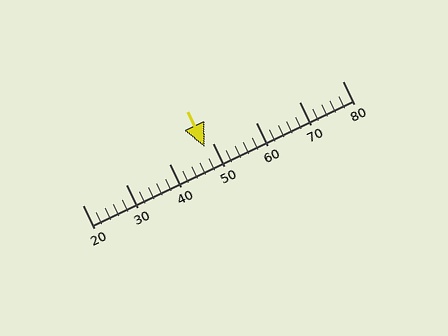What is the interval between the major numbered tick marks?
The major tick marks are spaced 10 units apart.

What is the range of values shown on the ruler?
The ruler shows values from 20 to 80.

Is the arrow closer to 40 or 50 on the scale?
The arrow is closer to 50.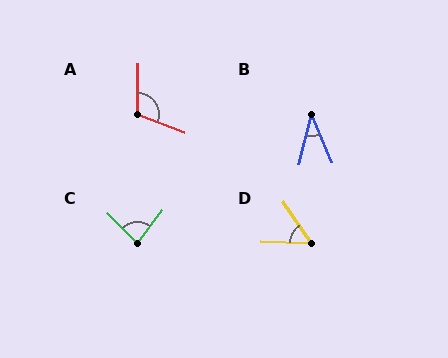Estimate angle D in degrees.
Approximately 54 degrees.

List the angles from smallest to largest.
B (37°), D (54°), C (81°), A (111°).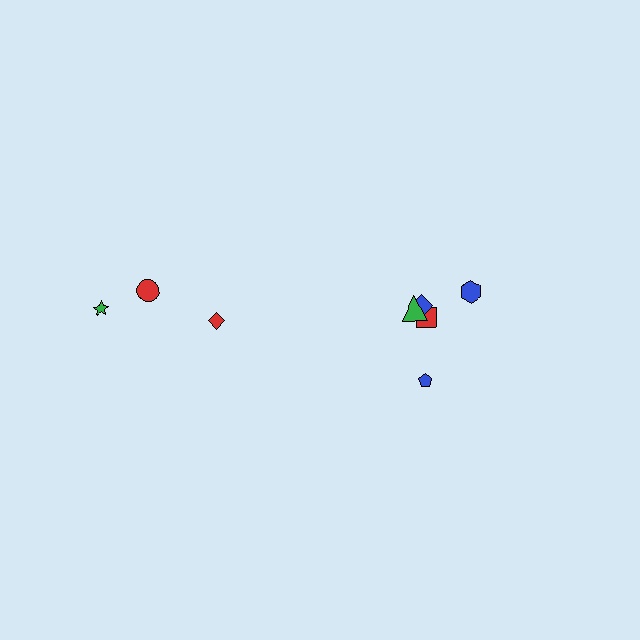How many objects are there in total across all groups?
There are 8 objects.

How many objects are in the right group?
There are 5 objects.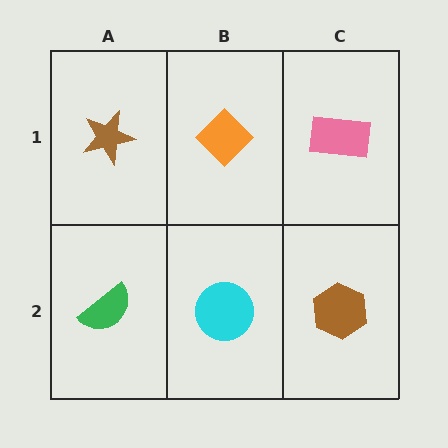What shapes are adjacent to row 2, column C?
A pink rectangle (row 1, column C), a cyan circle (row 2, column B).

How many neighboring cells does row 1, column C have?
2.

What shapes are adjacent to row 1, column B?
A cyan circle (row 2, column B), a brown star (row 1, column A), a pink rectangle (row 1, column C).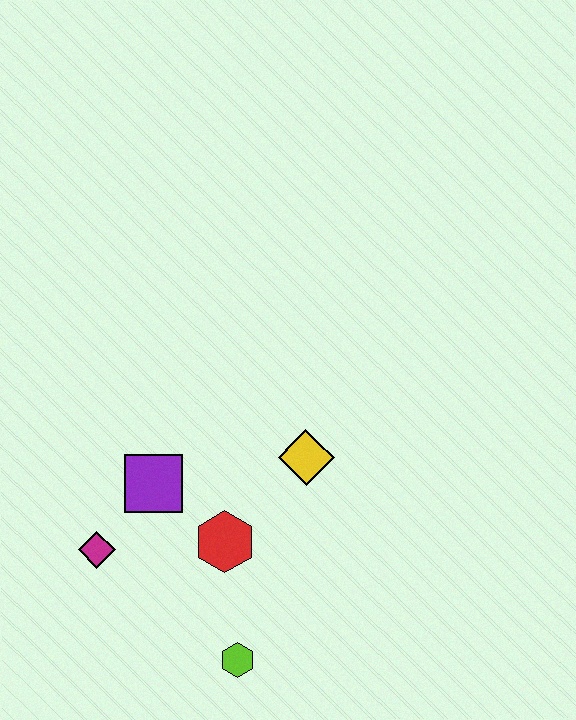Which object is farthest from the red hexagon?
The magenta diamond is farthest from the red hexagon.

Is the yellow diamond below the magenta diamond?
No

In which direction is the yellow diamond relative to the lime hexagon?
The yellow diamond is above the lime hexagon.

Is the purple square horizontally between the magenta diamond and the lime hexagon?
Yes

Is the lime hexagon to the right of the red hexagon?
Yes